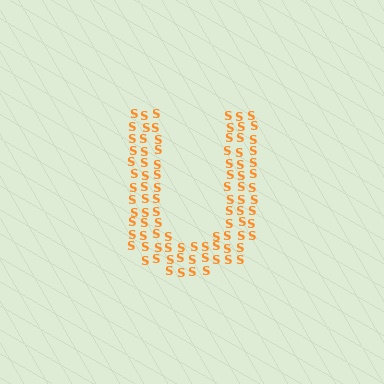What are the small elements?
The small elements are letter S's.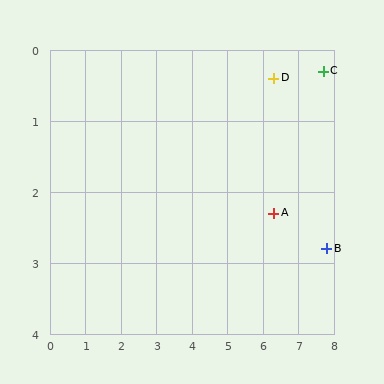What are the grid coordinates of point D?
Point D is at approximately (6.3, 0.4).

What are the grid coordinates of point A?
Point A is at approximately (6.3, 2.3).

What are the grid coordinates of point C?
Point C is at approximately (7.7, 0.3).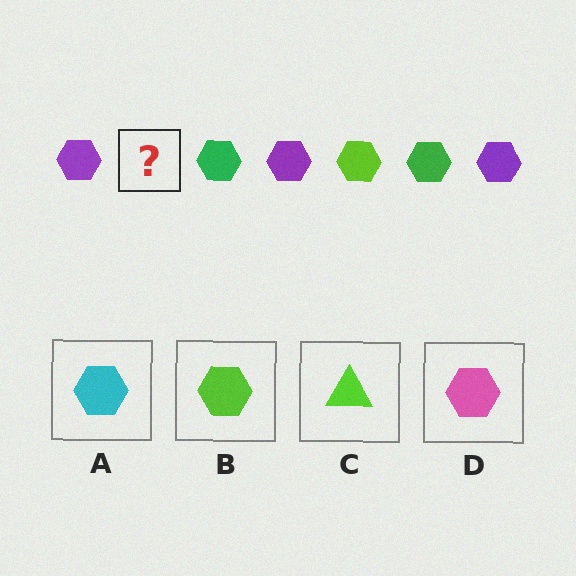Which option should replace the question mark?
Option B.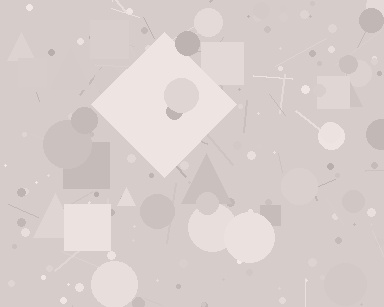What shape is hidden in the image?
A diamond is hidden in the image.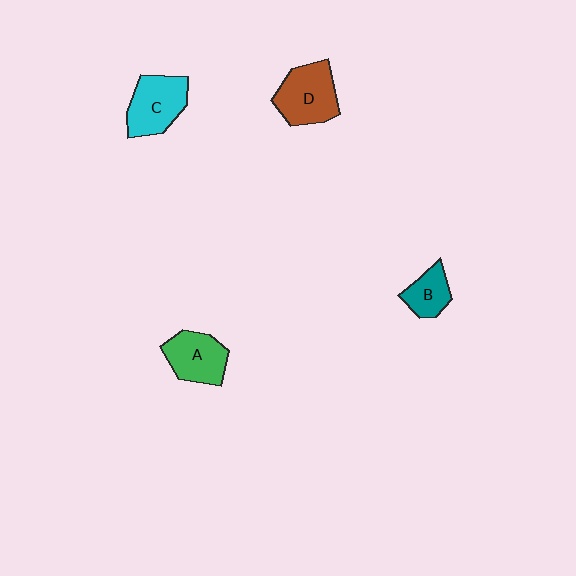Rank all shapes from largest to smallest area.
From largest to smallest: D (brown), C (cyan), A (green), B (teal).